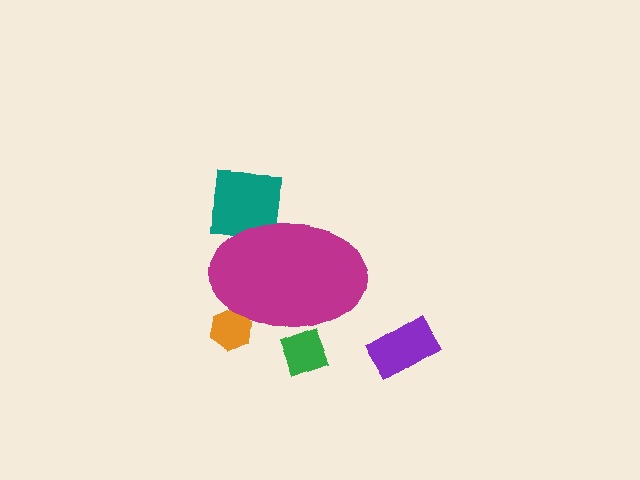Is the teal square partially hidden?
Yes, the teal square is partially hidden behind the magenta ellipse.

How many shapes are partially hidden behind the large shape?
3 shapes are partially hidden.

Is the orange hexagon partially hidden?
Yes, the orange hexagon is partially hidden behind the magenta ellipse.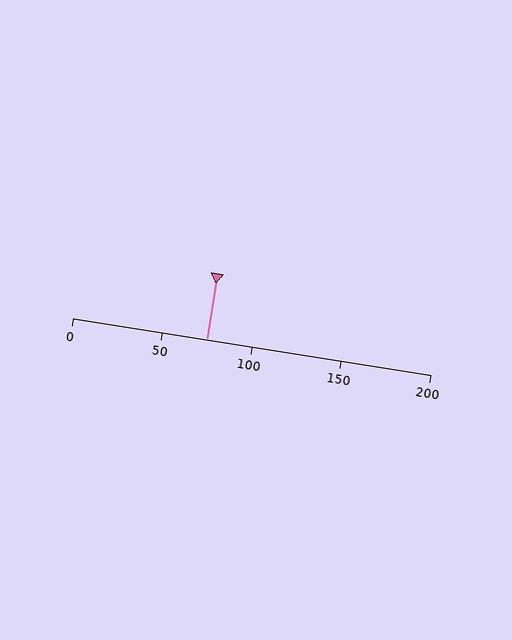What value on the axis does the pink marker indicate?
The marker indicates approximately 75.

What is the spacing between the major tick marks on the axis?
The major ticks are spaced 50 apart.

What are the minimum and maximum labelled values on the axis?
The axis runs from 0 to 200.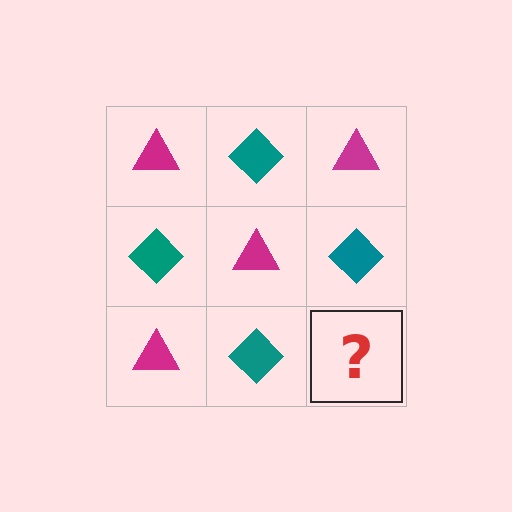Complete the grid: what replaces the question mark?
The question mark should be replaced with a magenta triangle.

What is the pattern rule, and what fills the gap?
The rule is that it alternates magenta triangle and teal diamond in a checkerboard pattern. The gap should be filled with a magenta triangle.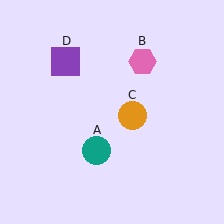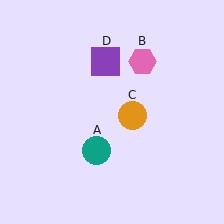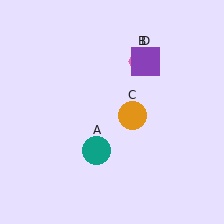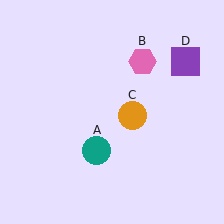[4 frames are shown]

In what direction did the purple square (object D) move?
The purple square (object D) moved right.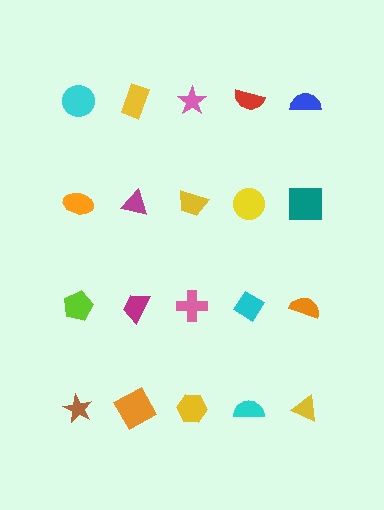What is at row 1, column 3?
A pink star.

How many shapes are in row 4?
5 shapes.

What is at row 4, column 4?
A cyan semicircle.